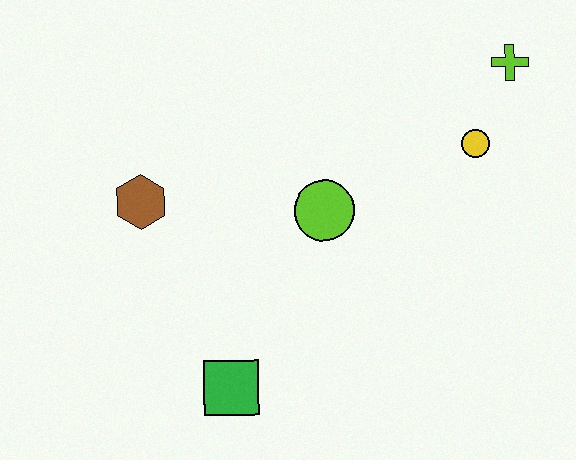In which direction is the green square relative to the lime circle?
The green square is below the lime circle.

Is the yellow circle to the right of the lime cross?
No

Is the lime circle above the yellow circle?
No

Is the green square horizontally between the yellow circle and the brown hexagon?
Yes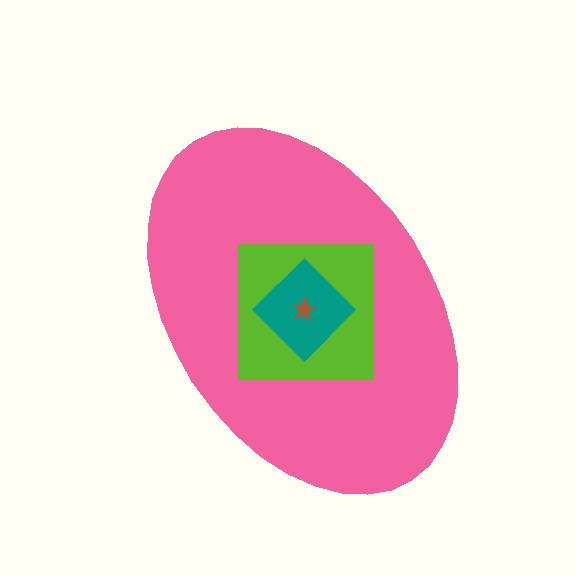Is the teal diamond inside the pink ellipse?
Yes.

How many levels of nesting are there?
4.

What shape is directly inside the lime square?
The teal diamond.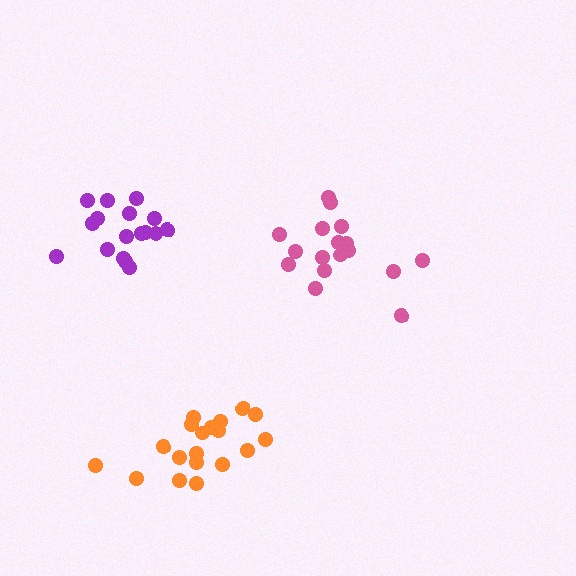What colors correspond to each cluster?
The clusters are colored: pink, orange, purple.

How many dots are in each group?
Group 1: 17 dots, Group 2: 19 dots, Group 3: 17 dots (53 total).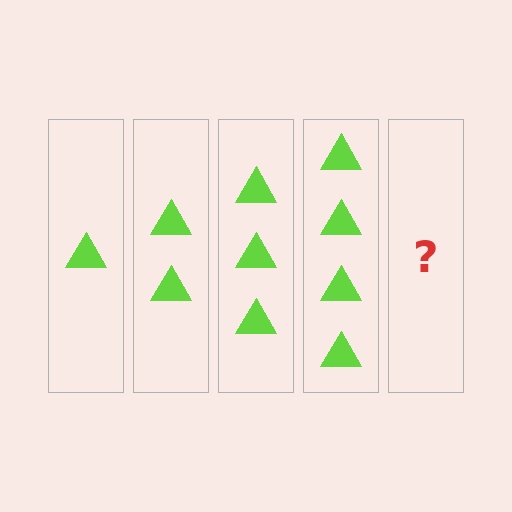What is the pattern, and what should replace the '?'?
The pattern is that each step adds one more triangle. The '?' should be 5 triangles.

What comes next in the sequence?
The next element should be 5 triangles.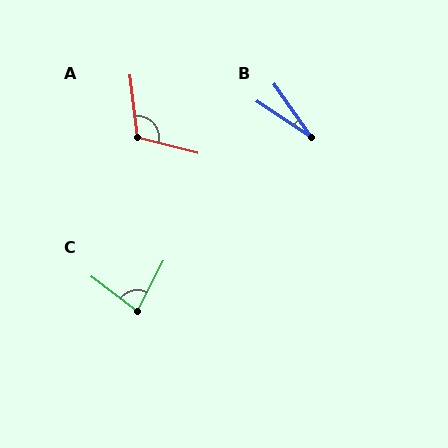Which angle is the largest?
A, at approximately 111 degrees.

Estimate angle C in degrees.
Approximately 80 degrees.